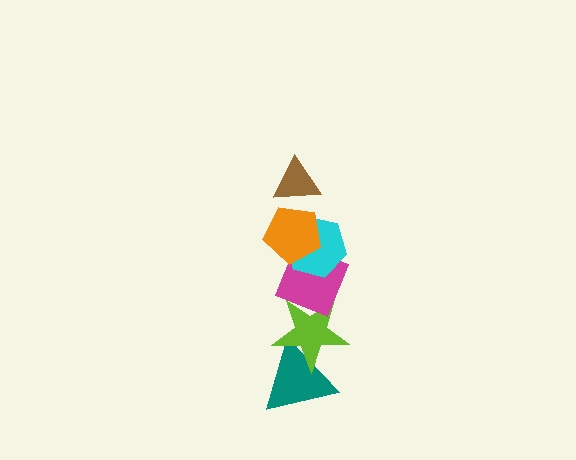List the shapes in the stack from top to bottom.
From top to bottom: the brown triangle, the orange pentagon, the cyan hexagon, the magenta diamond, the lime star, the teal triangle.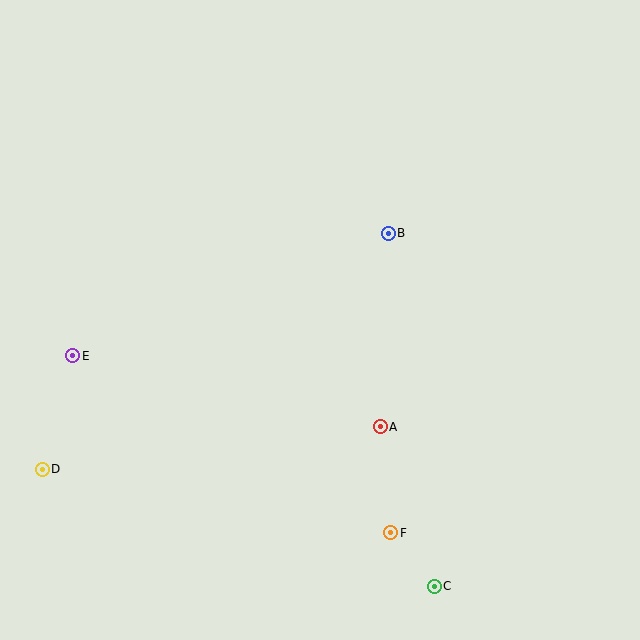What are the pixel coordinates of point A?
Point A is at (380, 427).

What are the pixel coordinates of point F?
Point F is at (391, 533).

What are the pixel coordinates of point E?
Point E is at (73, 356).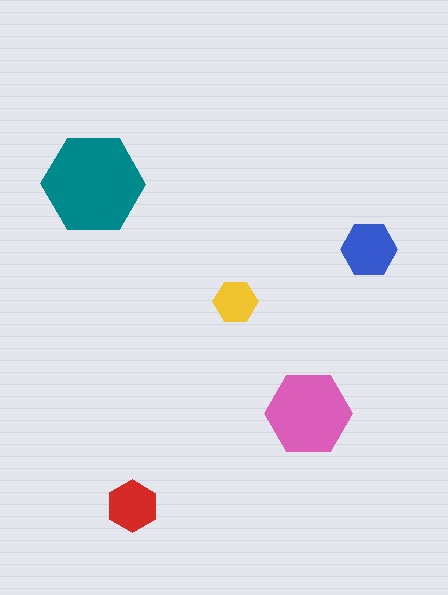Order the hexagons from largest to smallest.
the teal one, the pink one, the blue one, the red one, the yellow one.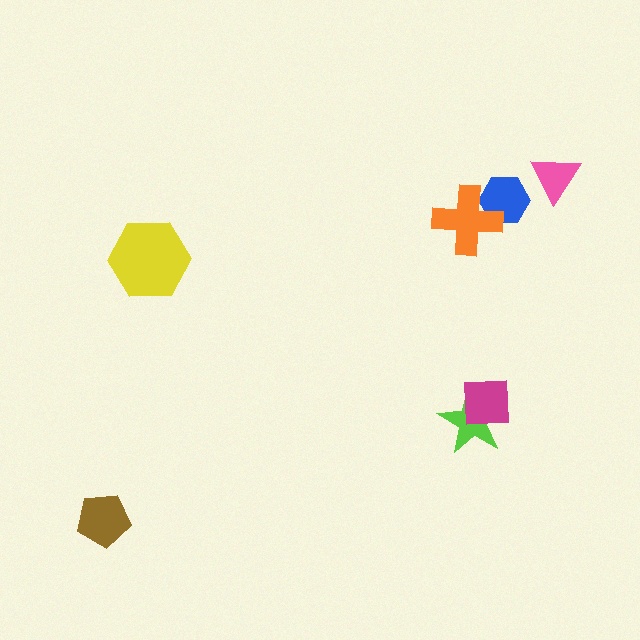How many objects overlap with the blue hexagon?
1 object overlaps with the blue hexagon.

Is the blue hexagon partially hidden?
Yes, it is partially covered by another shape.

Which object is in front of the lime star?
The magenta square is in front of the lime star.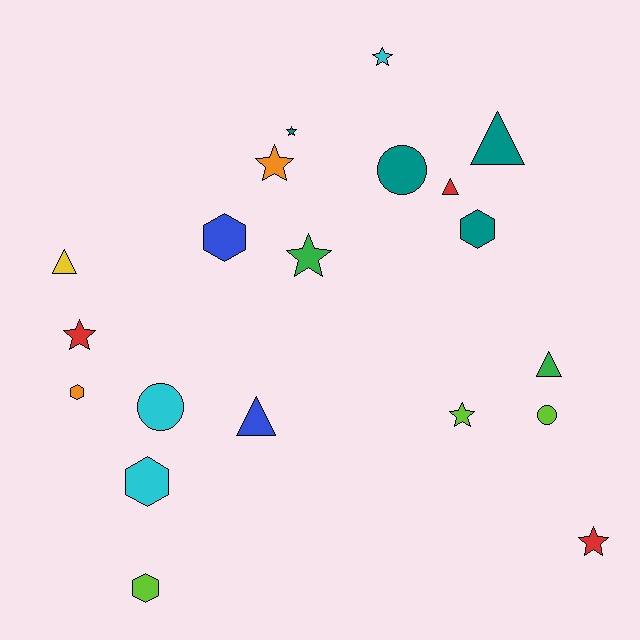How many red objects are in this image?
There are 3 red objects.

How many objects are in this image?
There are 20 objects.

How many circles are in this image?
There are 3 circles.